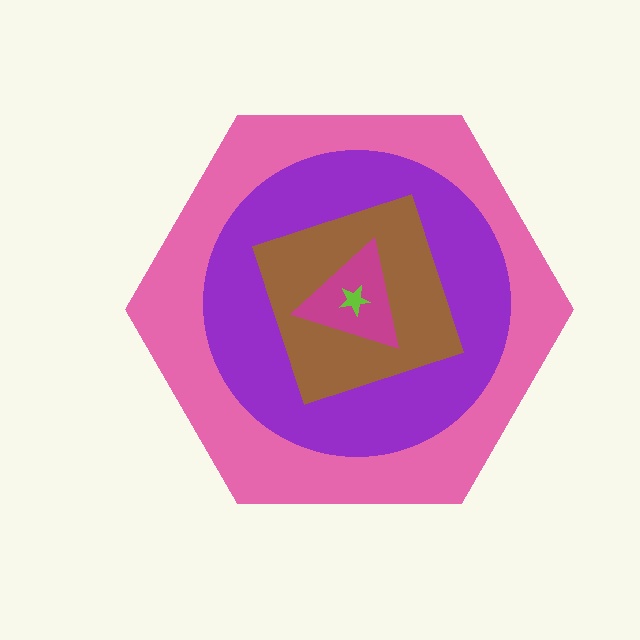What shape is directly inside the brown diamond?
The magenta triangle.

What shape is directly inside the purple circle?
The brown diamond.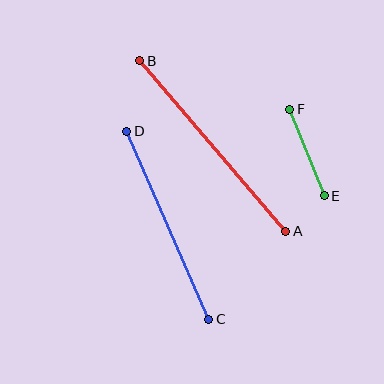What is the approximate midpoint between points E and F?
The midpoint is at approximately (307, 153) pixels.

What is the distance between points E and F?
The distance is approximately 93 pixels.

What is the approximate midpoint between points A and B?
The midpoint is at approximately (213, 146) pixels.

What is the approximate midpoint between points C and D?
The midpoint is at approximately (168, 225) pixels.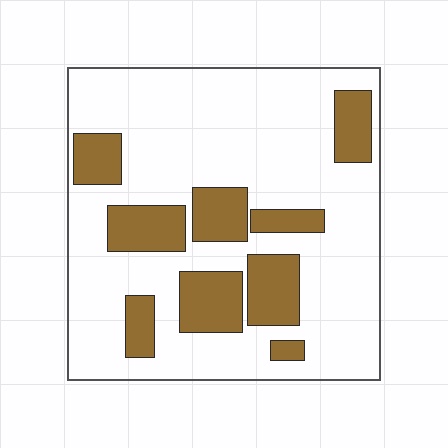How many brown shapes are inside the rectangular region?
9.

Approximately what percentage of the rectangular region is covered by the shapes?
Approximately 25%.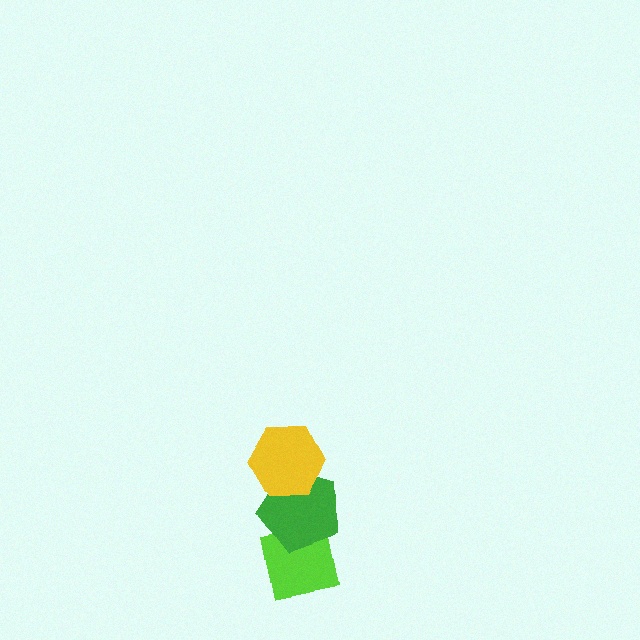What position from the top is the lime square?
The lime square is 3rd from the top.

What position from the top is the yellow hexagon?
The yellow hexagon is 1st from the top.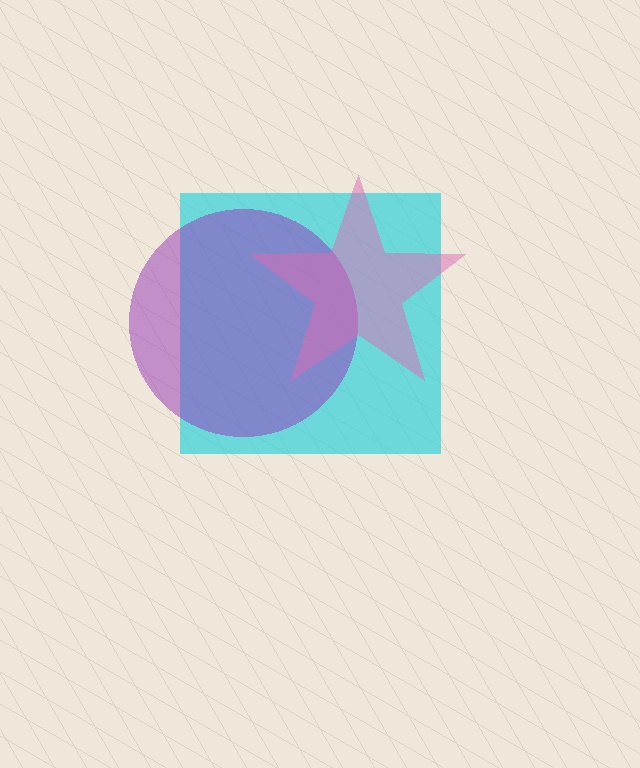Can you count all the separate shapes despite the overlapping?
Yes, there are 3 separate shapes.